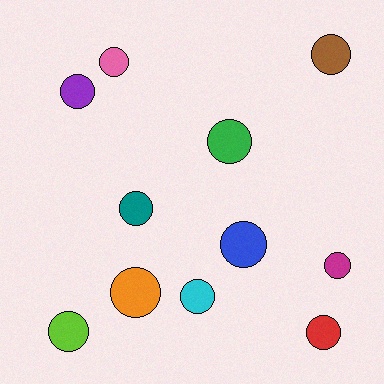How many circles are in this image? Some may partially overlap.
There are 11 circles.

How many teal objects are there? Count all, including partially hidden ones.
There is 1 teal object.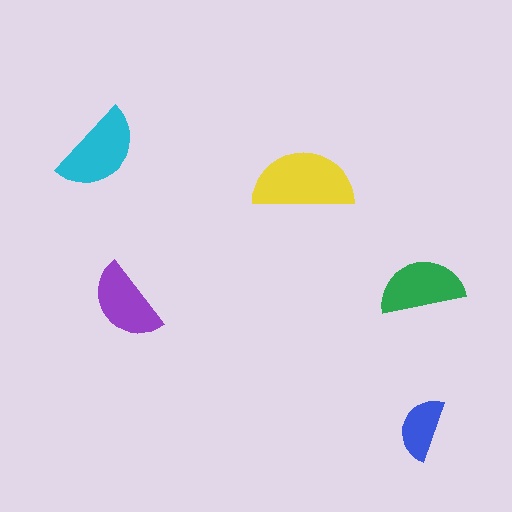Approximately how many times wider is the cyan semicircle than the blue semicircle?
About 1.5 times wider.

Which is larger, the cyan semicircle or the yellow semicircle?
The yellow one.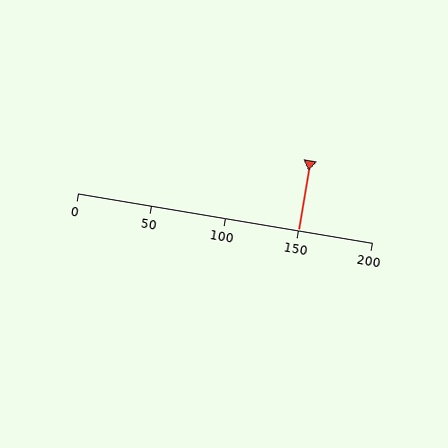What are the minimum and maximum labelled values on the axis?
The axis runs from 0 to 200.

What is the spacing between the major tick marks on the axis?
The major ticks are spaced 50 apart.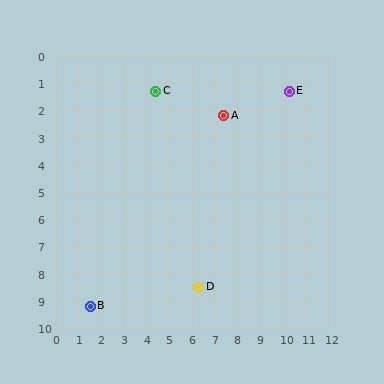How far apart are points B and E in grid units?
Points B and E are about 11.8 grid units apart.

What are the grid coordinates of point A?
Point A is at approximately (7.4, 2.2).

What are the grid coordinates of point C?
Point C is at approximately (4.4, 1.3).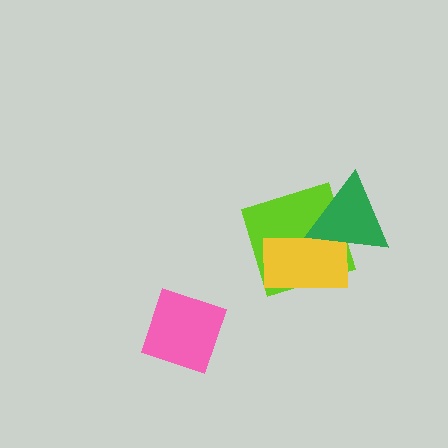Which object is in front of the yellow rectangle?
The green triangle is in front of the yellow rectangle.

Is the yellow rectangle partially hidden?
Yes, it is partially covered by another shape.